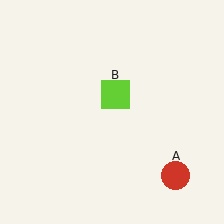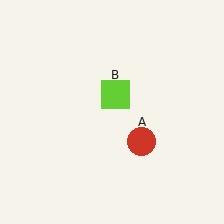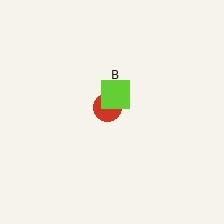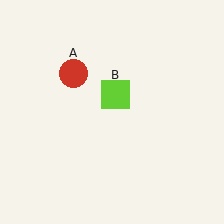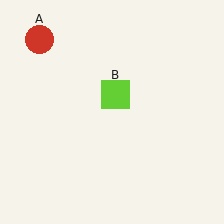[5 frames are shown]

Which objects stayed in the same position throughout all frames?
Lime square (object B) remained stationary.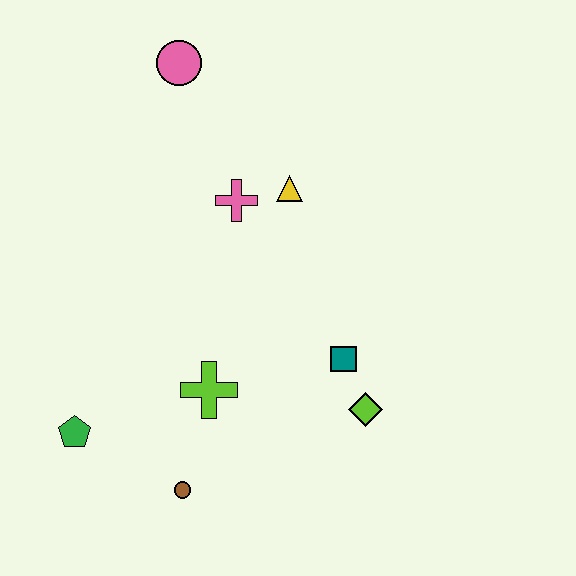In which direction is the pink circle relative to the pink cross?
The pink circle is above the pink cross.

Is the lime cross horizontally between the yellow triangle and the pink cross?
No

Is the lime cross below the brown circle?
No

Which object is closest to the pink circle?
The pink cross is closest to the pink circle.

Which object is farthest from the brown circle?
The pink circle is farthest from the brown circle.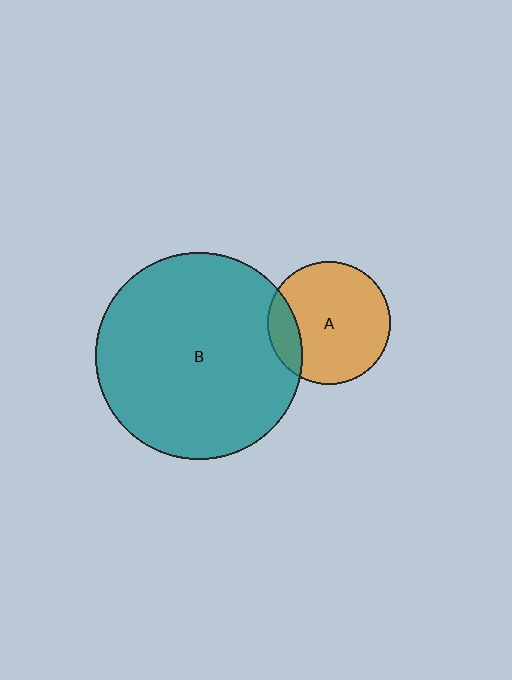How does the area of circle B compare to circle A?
Approximately 2.8 times.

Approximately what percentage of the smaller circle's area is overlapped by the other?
Approximately 15%.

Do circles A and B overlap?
Yes.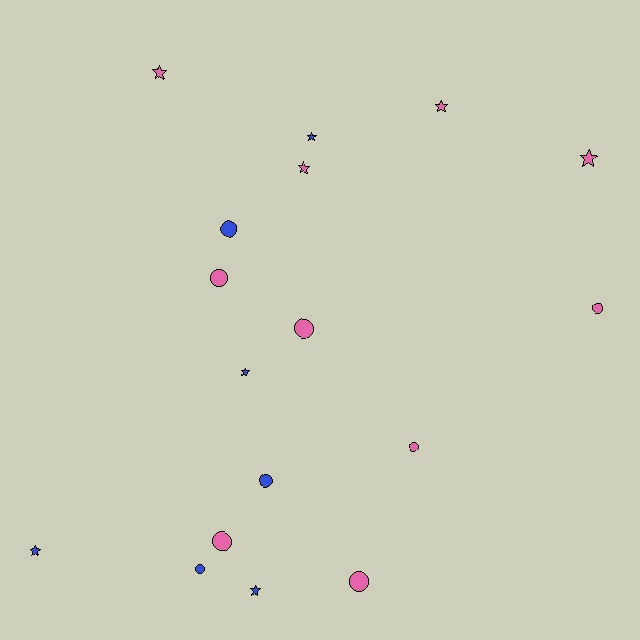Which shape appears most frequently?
Circle, with 9 objects.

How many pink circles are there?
There are 6 pink circles.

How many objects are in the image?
There are 17 objects.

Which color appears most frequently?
Pink, with 10 objects.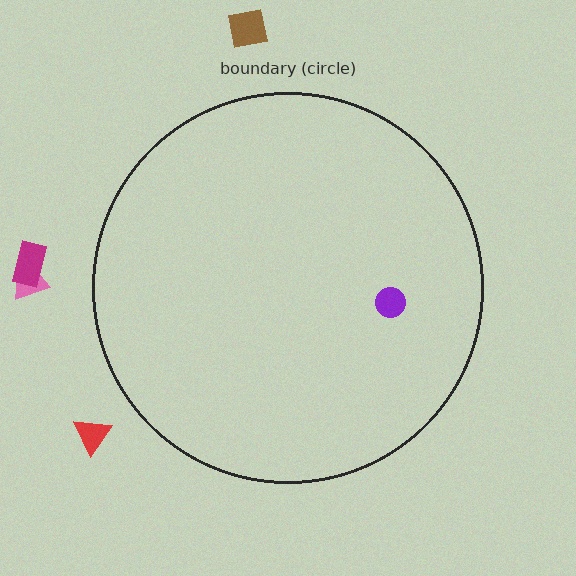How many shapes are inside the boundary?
1 inside, 4 outside.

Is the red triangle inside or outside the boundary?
Outside.